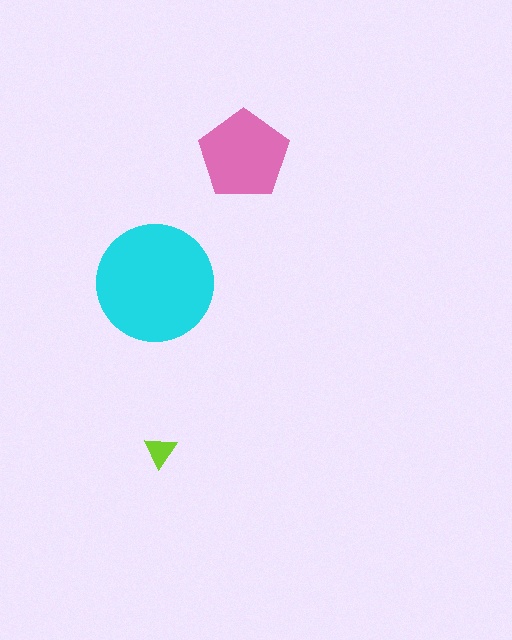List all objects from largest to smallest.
The cyan circle, the pink pentagon, the lime triangle.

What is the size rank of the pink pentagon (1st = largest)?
2nd.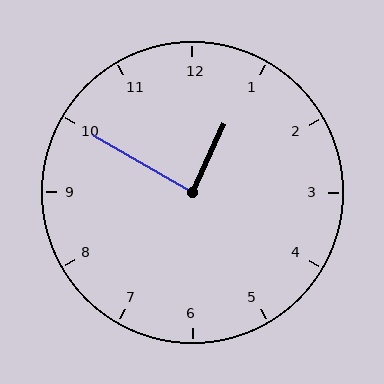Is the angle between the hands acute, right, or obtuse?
It is right.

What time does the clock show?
12:50.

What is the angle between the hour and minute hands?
Approximately 85 degrees.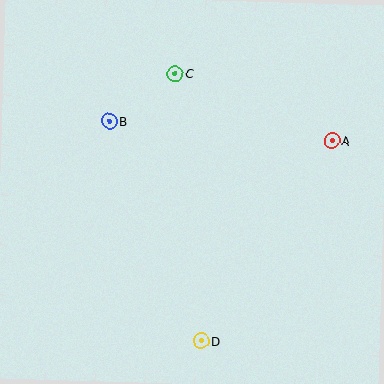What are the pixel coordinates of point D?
Point D is at (201, 341).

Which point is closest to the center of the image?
Point B at (109, 121) is closest to the center.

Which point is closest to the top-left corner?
Point B is closest to the top-left corner.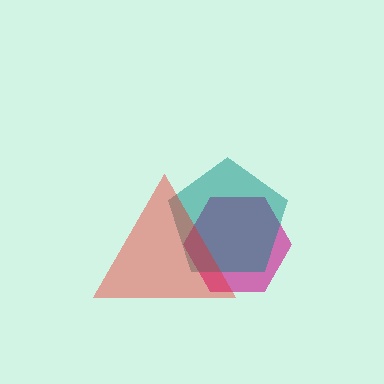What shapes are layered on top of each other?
The layered shapes are: a magenta hexagon, a teal pentagon, a red triangle.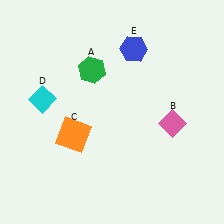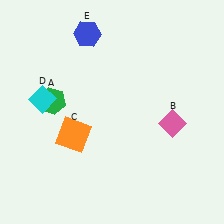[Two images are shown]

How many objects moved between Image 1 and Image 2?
2 objects moved between the two images.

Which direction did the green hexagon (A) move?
The green hexagon (A) moved left.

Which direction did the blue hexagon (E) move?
The blue hexagon (E) moved left.